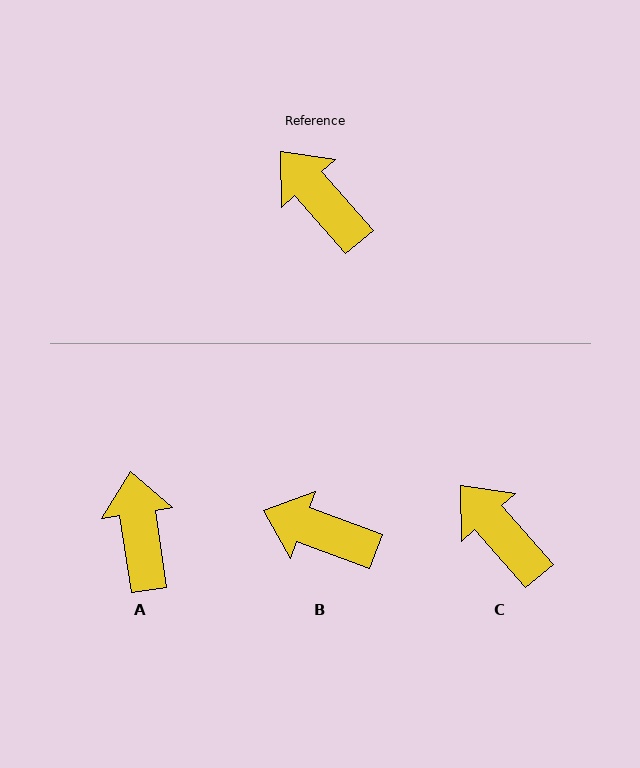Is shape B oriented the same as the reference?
No, it is off by about 29 degrees.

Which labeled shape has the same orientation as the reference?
C.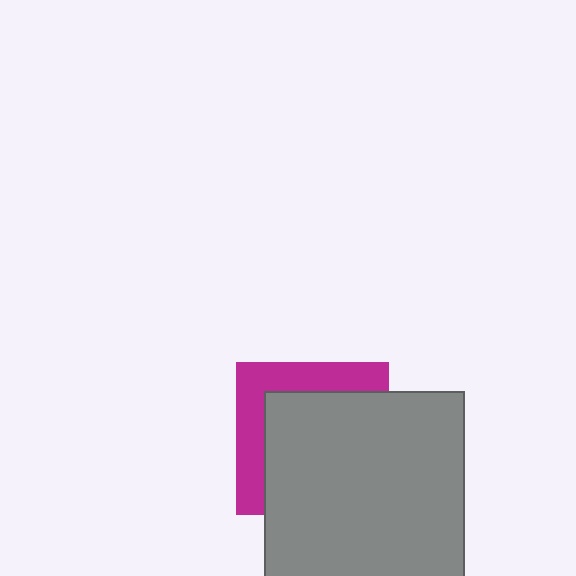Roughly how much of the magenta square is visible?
A small part of it is visible (roughly 34%).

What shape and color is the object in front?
The object in front is a gray square.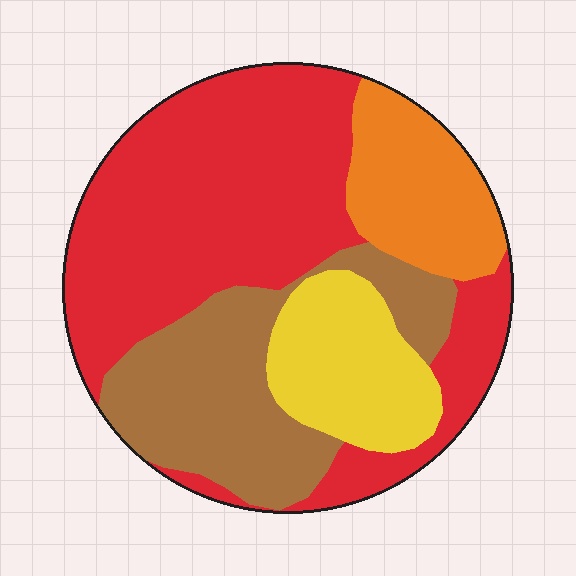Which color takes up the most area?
Red, at roughly 50%.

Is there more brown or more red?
Red.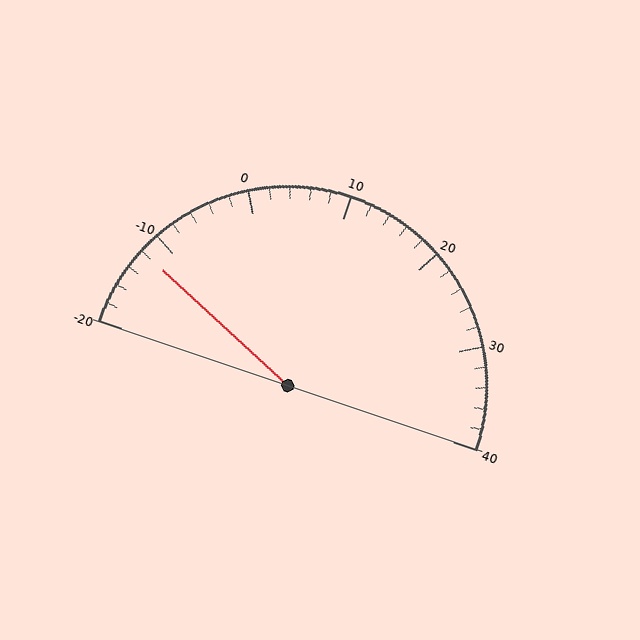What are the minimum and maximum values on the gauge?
The gauge ranges from -20 to 40.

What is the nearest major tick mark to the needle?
The nearest major tick mark is -10.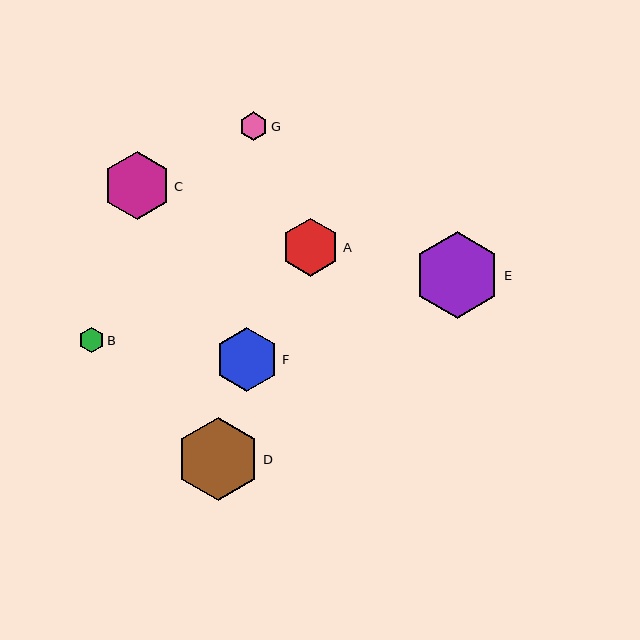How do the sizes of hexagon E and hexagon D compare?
Hexagon E and hexagon D are approximately the same size.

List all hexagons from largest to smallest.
From largest to smallest: E, D, C, F, A, G, B.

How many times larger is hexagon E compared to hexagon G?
Hexagon E is approximately 3.0 times the size of hexagon G.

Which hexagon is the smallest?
Hexagon B is the smallest with a size of approximately 25 pixels.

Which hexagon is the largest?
Hexagon E is the largest with a size of approximately 87 pixels.